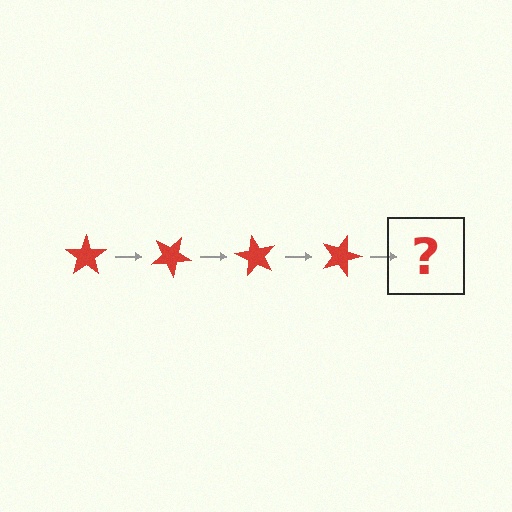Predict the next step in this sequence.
The next step is a red star rotated 120 degrees.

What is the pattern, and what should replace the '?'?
The pattern is that the star rotates 30 degrees each step. The '?' should be a red star rotated 120 degrees.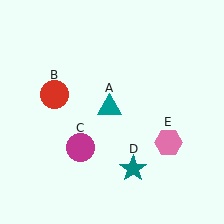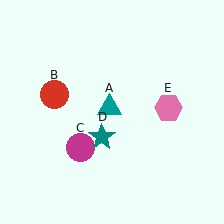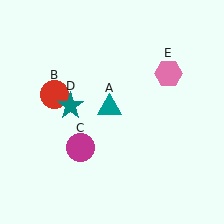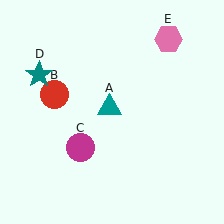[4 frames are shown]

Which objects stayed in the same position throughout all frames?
Teal triangle (object A) and red circle (object B) and magenta circle (object C) remained stationary.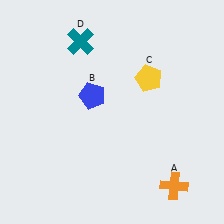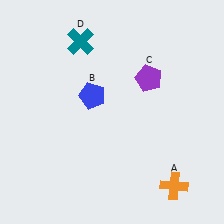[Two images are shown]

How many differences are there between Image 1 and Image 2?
There is 1 difference between the two images.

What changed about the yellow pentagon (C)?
In Image 1, C is yellow. In Image 2, it changed to purple.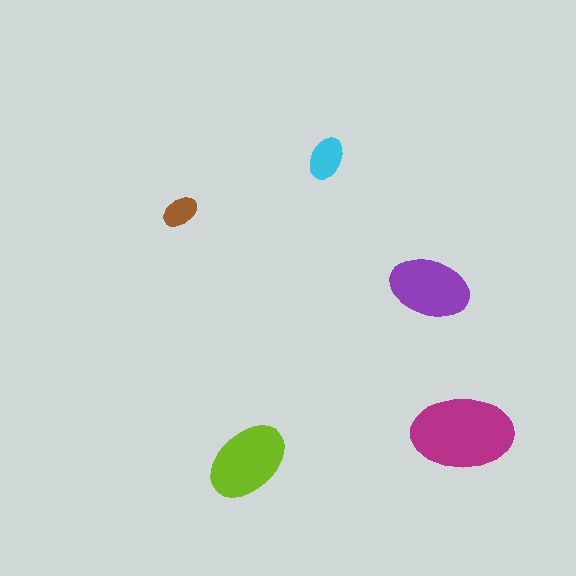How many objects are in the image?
There are 5 objects in the image.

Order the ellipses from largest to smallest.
the magenta one, the lime one, the purple one, the cyan one, the brown one.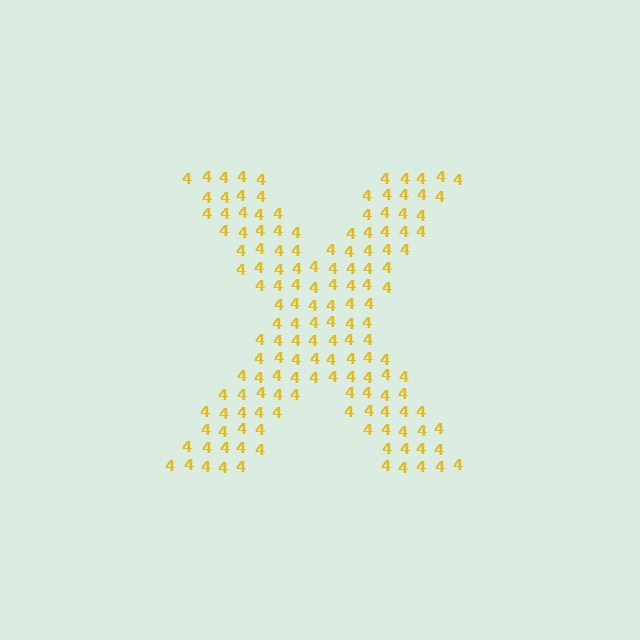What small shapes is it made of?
It is made of small digit 4's.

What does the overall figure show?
The overall figure shows the letter X.